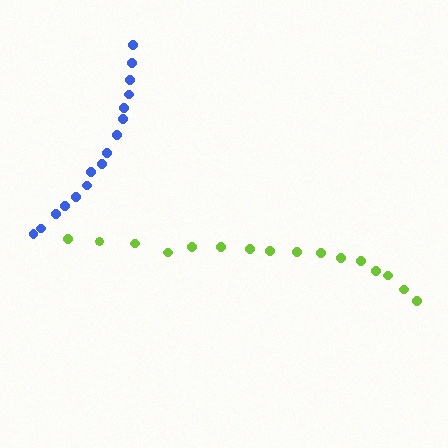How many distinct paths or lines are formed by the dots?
There are 2 distinct paths.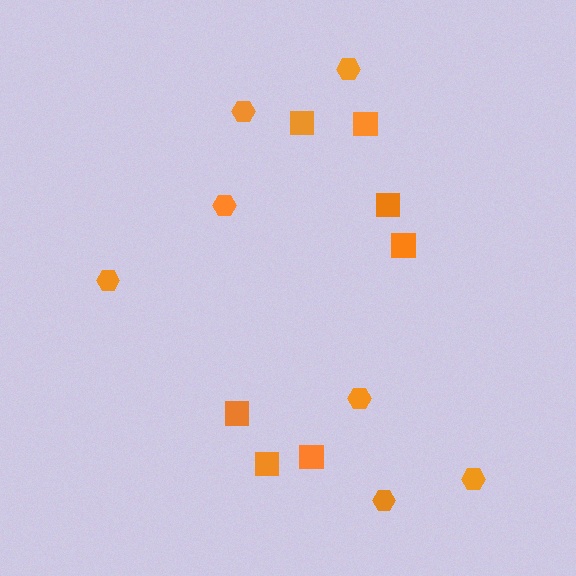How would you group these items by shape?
There are 2 groups: one group of hexagons (7) and one group of squares (7).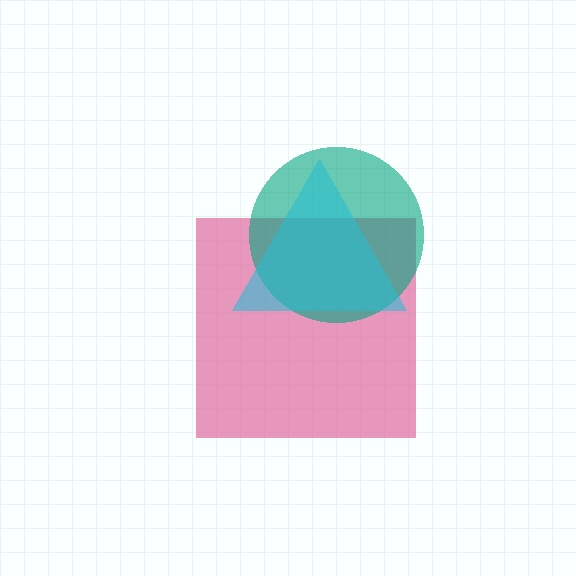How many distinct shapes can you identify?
There are 3 distinct shapes: a pink square, a teal circle, a cyan triangle.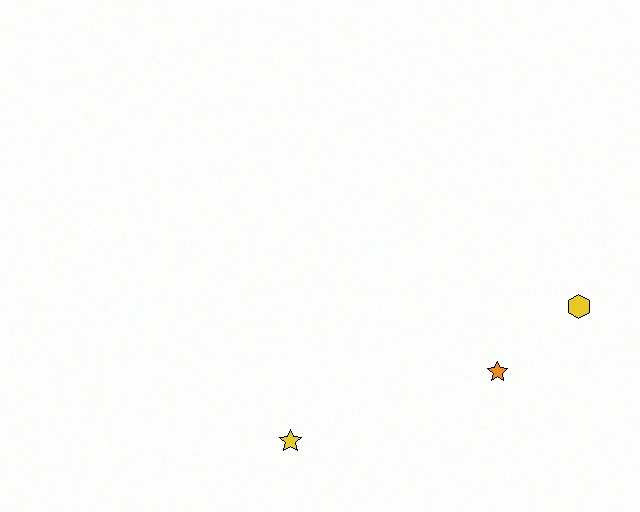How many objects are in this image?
There are 3 objects.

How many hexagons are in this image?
There is 1 hexagon.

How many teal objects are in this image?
There are no teal objects.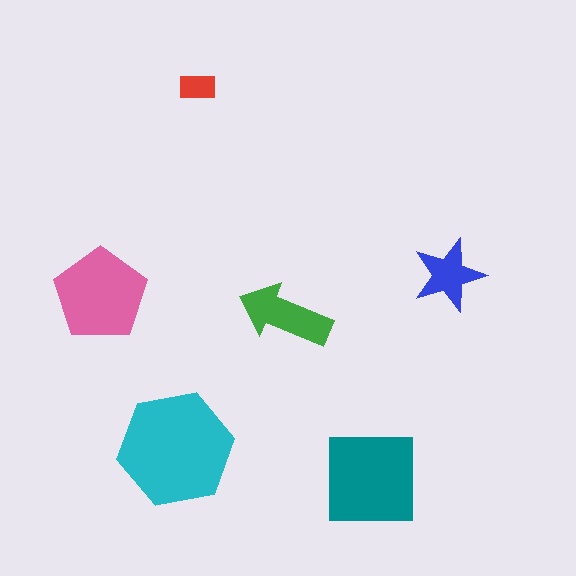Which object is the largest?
The cyan hexagon.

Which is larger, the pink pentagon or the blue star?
The pink pentagon.